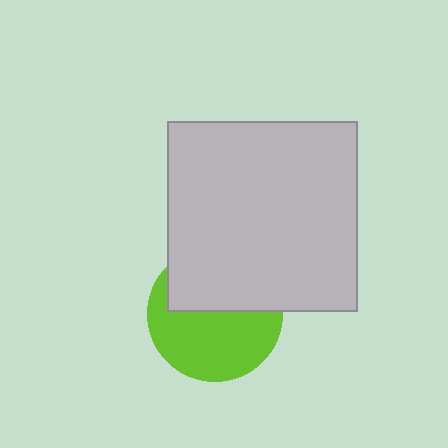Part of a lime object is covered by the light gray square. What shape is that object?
It is a circle.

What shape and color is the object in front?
The object in front is a light gray square.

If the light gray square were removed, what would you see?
You would see the complete lime circle.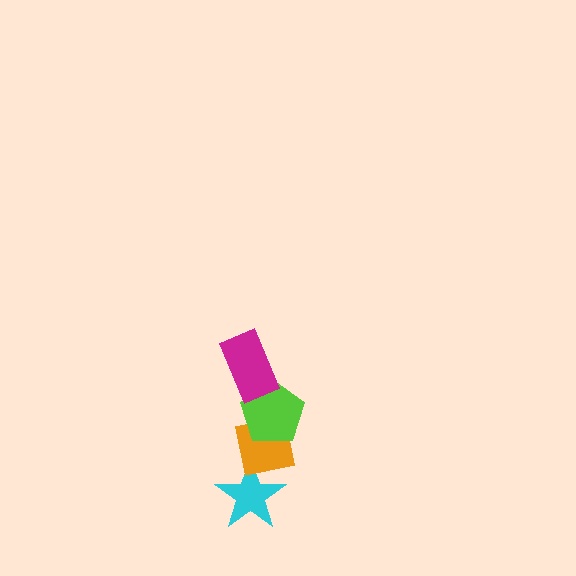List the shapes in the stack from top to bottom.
From top to bottom: the magenta rectangle, the lime pentagon, the orange square, the cyan star.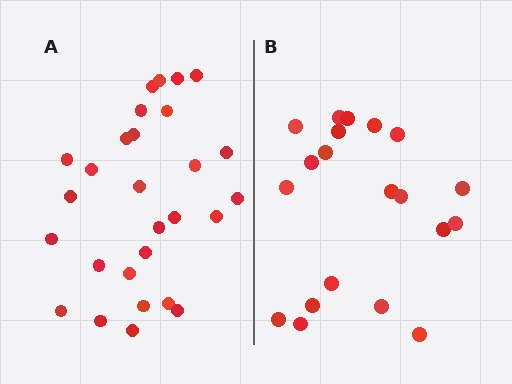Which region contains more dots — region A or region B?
Region A (the left region) has more dots.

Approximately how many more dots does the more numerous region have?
Region A has roughly 8 or so more dots than region B.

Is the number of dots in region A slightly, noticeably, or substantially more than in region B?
Region A has noticeably more, but not dramatically so. The ratio is roughly 1.4 to 1.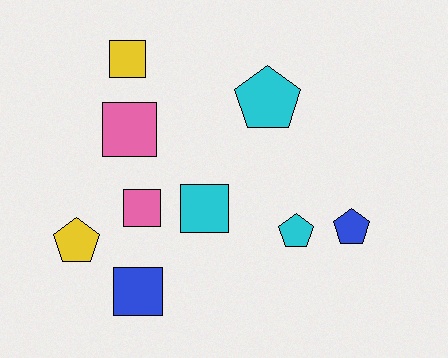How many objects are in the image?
There are 9 objects.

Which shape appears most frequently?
Square, with 5 objects.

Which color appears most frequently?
Cyan, with 3 objects.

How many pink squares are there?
There are 2 pink squares.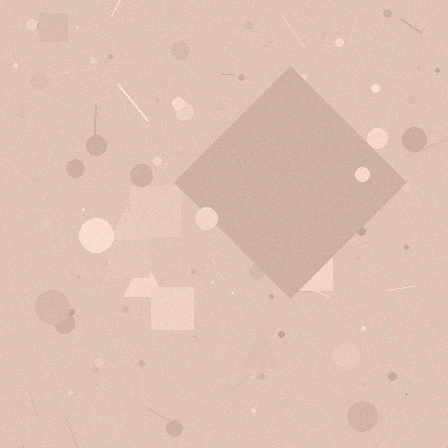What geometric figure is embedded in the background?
A diamond is embedded in the background.